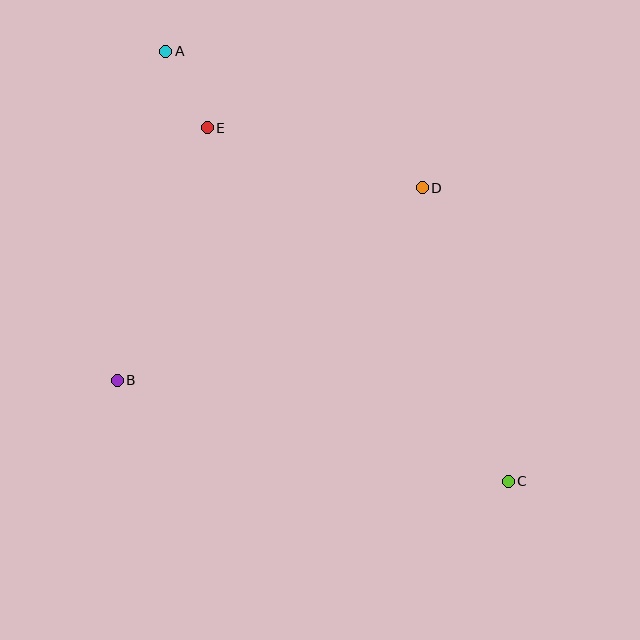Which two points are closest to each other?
Points A and E are closest to each other.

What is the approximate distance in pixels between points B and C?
The distance between B and C is approximately 404 pixels.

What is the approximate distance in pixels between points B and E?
The distance between B and E is approximately 268 pixels.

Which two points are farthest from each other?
Points A and C are farthest from each other.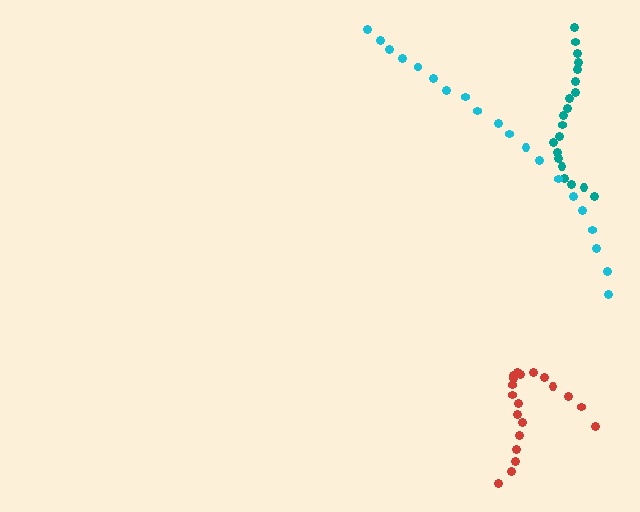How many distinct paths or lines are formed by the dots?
There are 3 distinct paths.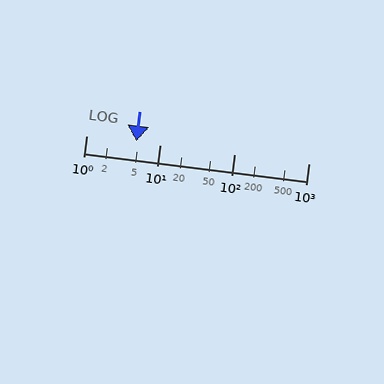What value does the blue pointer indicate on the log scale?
The pointer indicates approximately 4.8.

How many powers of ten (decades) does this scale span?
The scale spans 3 decades, from 1 to 1000.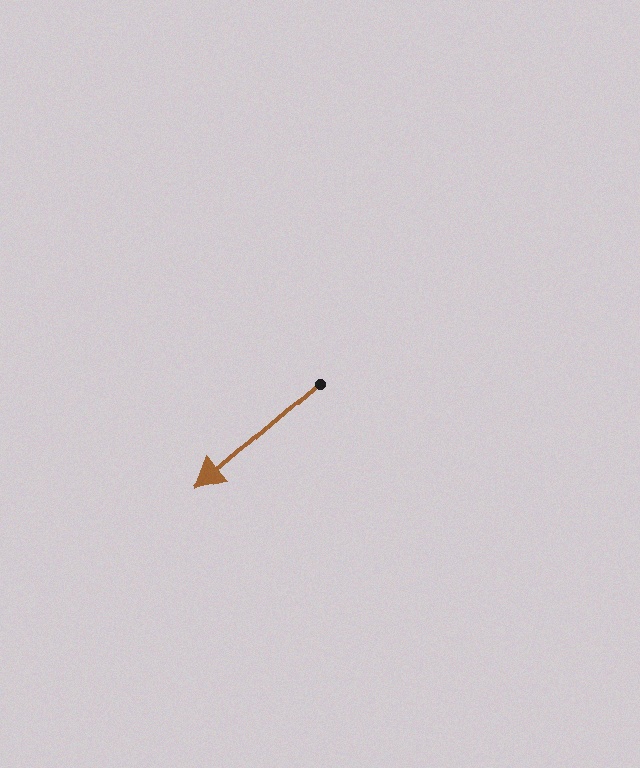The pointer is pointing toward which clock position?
Roughly 8 o'clock.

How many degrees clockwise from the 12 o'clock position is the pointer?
Approximately 229 degrees.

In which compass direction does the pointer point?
Southwest.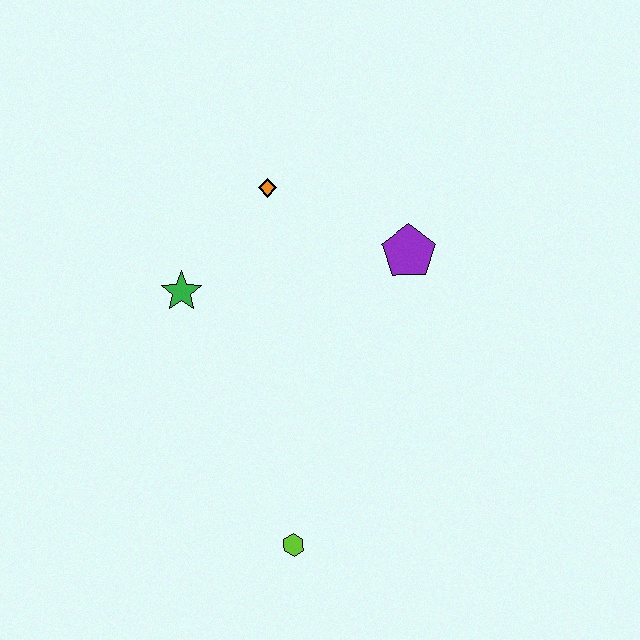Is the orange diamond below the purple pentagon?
No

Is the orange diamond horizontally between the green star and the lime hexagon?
Yes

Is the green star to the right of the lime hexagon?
No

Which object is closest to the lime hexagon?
The green star is closest to the lime hexagon.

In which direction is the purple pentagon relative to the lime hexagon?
The purple pentagon is above the lime hexagon.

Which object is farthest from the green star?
The lime hexagon is farthest from the green star.